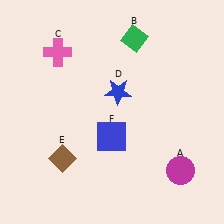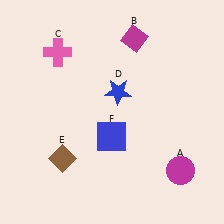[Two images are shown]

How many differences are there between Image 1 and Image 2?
There is 1 difference between the two images.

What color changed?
The diamond (B) changed from green in Image 1 to magenta in Image 2.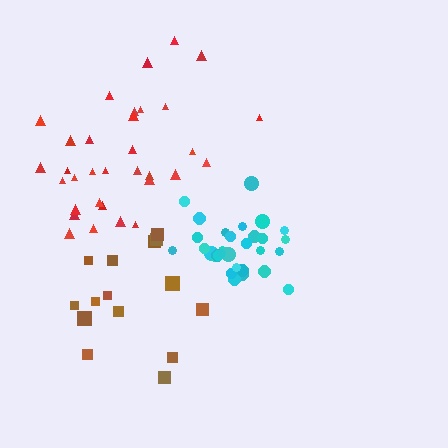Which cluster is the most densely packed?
Cyan.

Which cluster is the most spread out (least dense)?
Brown.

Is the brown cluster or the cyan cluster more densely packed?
Cyan.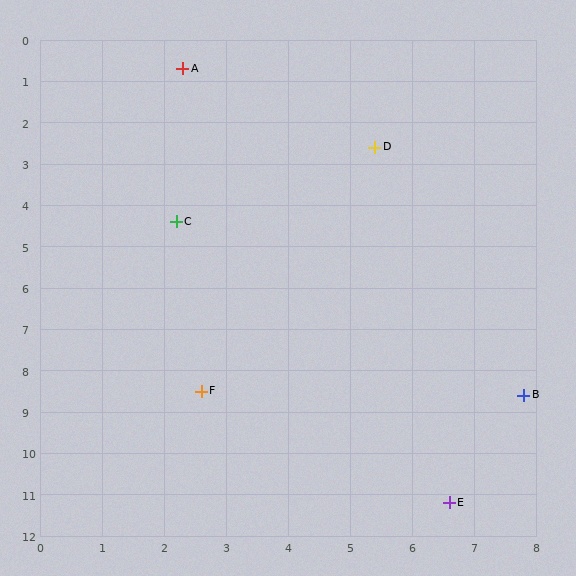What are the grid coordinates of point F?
Point F is at approximately (2.6, 8.5).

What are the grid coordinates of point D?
Point D is at approximately (5.4, 2.6).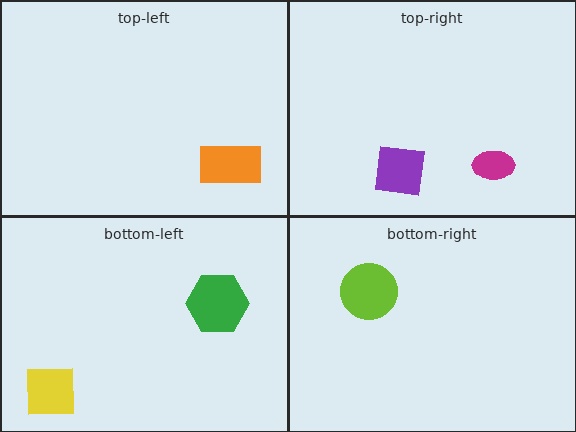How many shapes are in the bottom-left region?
2.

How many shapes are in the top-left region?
1.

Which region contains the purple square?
The top-right region.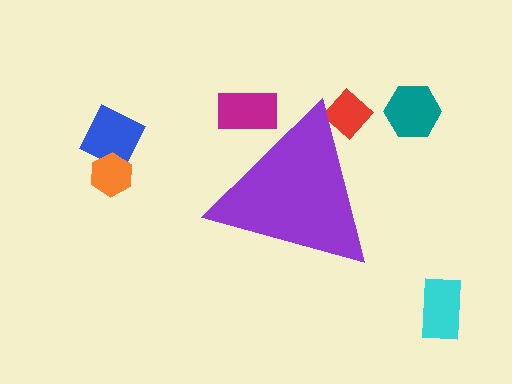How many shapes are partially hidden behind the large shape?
2 shapes are partially hidden.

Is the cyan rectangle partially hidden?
No, the cyan rectangle is fully visible.